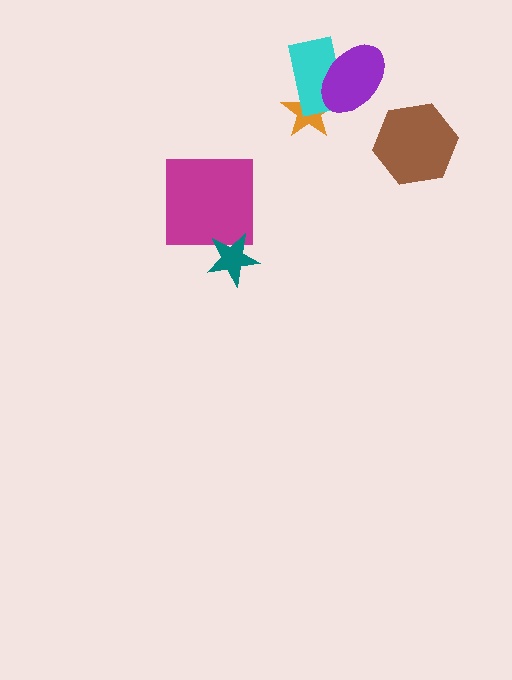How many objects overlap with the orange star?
2 objects overlap with the orange star.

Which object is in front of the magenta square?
The teal star is in front of the magenta square.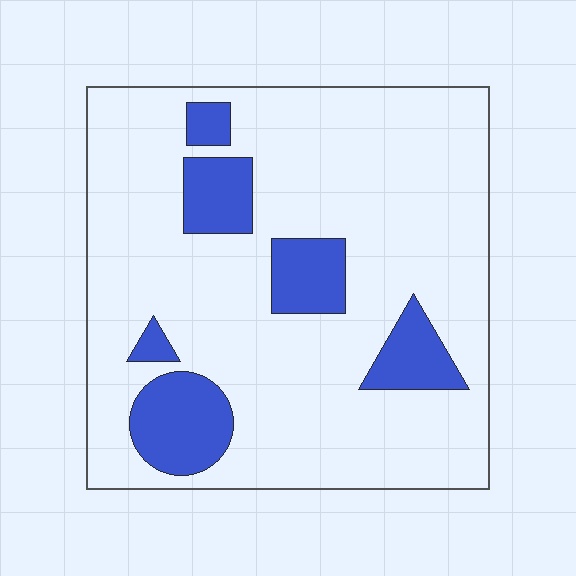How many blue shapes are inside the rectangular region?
6.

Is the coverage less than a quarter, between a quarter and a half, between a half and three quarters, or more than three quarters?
Less than a quarter.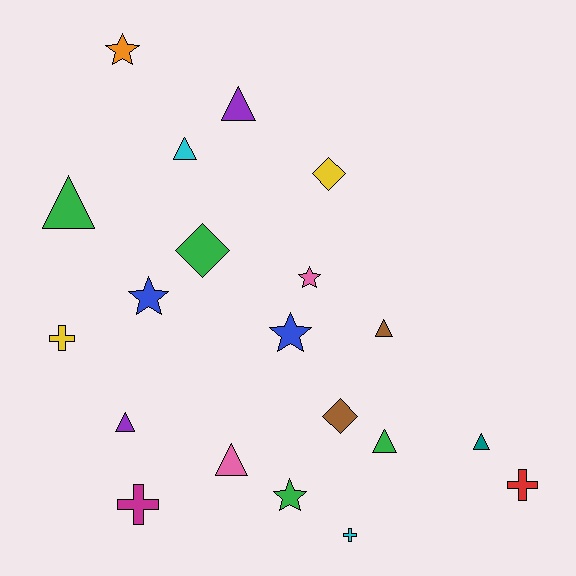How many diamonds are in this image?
There are 3 diamonds.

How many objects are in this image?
There are 20 objects.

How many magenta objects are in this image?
There is 1 magenta object.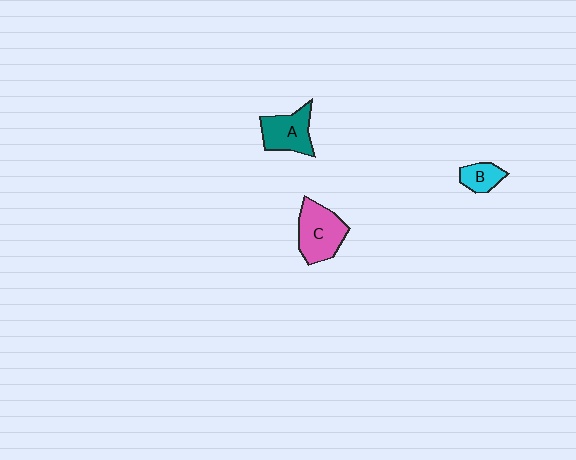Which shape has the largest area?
Shape C (pink).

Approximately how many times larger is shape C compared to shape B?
Approximately 2.2 times.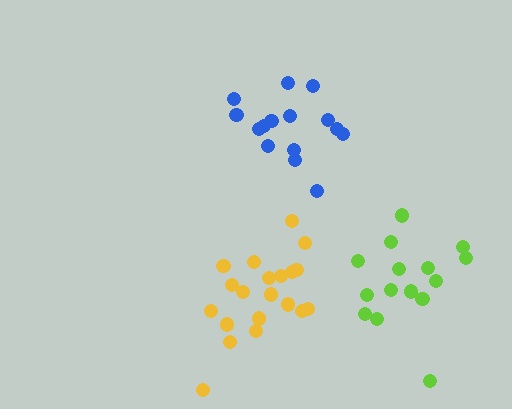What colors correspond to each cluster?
The clusters are colored: blue, yellow, lime.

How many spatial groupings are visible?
There are 3 spatial groupings.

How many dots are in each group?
Group 1: 15 dots, Group 2: 20 dots, Group 3: 15 dots (50 total).